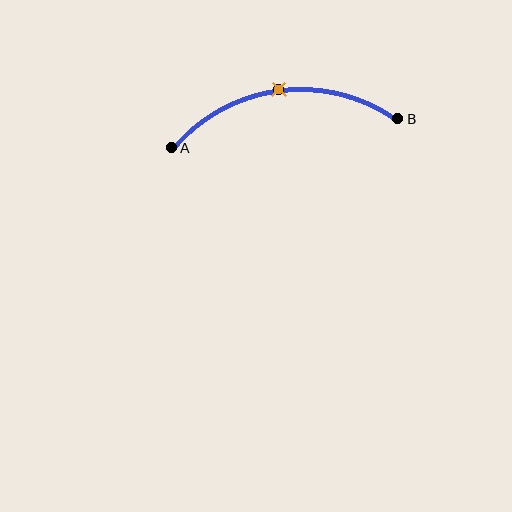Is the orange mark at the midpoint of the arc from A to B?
Yes. The orange mark lies on the arc at equal arc-length from both A and B — it is the arc midpoint.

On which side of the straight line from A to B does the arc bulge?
The arc bulges above the straight line connecting A and B.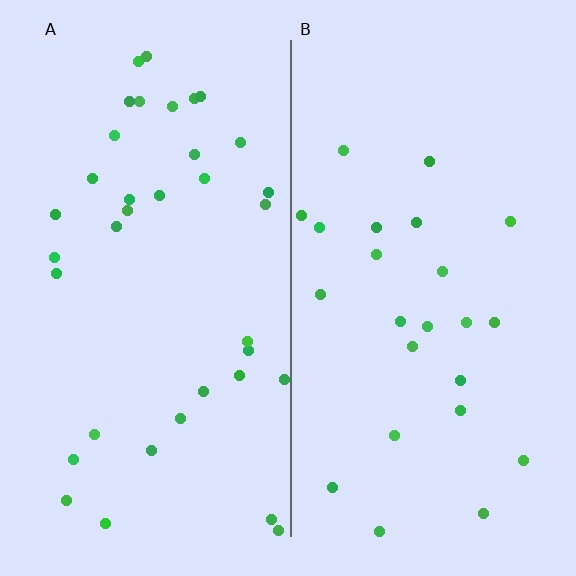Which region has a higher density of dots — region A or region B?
A (the left).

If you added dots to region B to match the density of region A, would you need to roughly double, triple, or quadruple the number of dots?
Approximately double.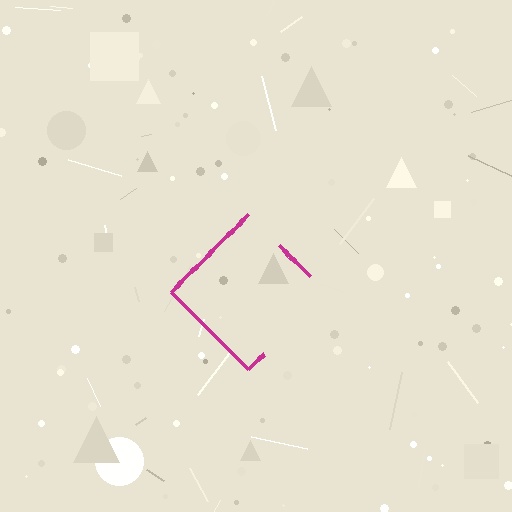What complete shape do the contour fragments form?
The contour fragments form a diamond.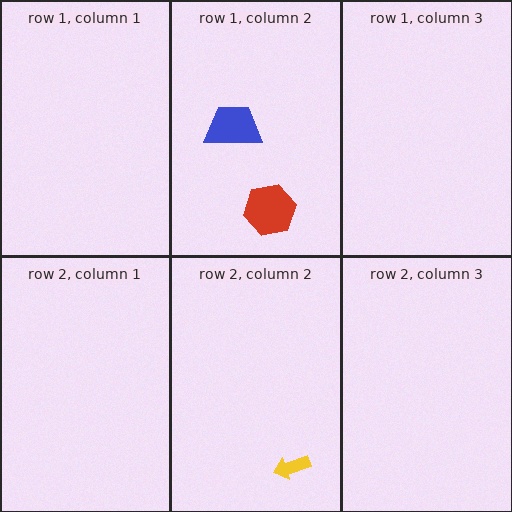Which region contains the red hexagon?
The row 1, column 2 region.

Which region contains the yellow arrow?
The row 2, column 2 region.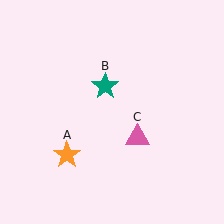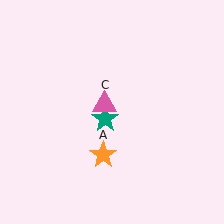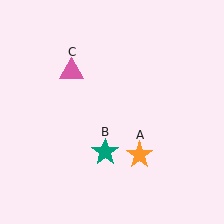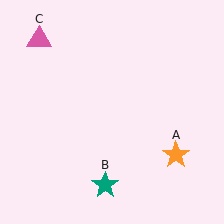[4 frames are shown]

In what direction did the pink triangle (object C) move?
The pink triangle (object C) moved up and to the left.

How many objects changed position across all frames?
3 objects changed position: orange star (object A), teal star (object B), pink triangle (object C).